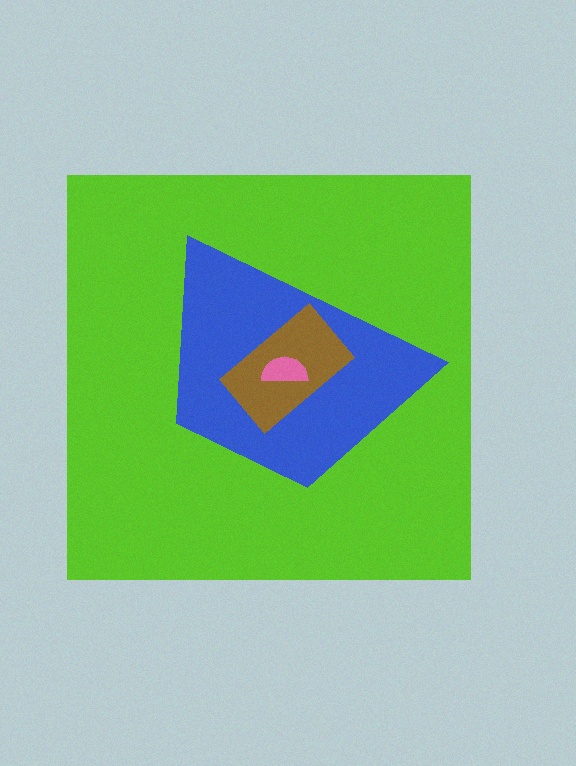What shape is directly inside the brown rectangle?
The pink semicircle.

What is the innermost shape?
The pink semicircle.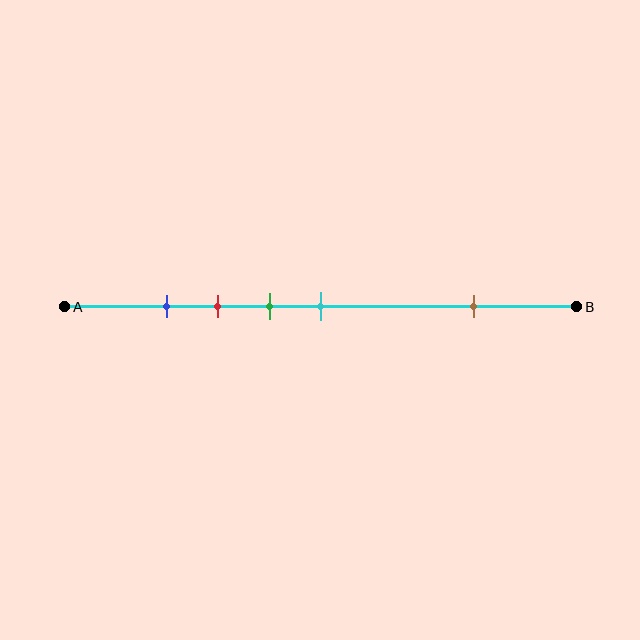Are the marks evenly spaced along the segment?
No, the marks are not evenly spaced.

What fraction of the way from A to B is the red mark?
The red mark is approximately 30% (0.3) of the way from A to B.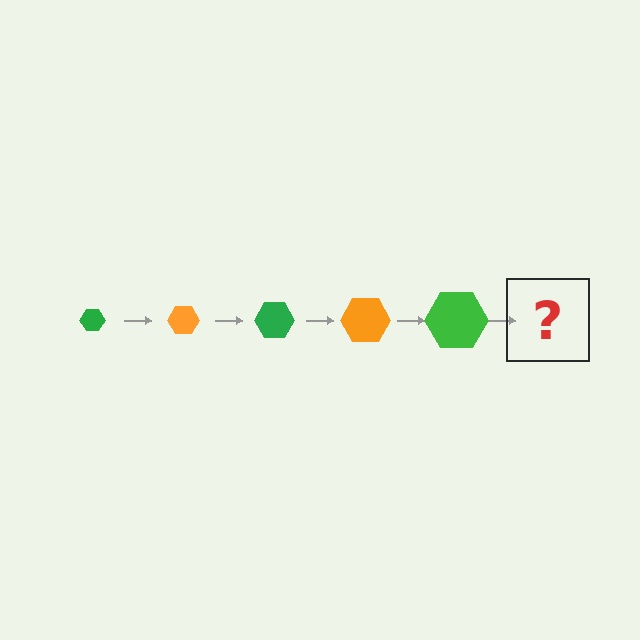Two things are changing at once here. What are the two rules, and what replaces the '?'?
The two rules are that the hexagon grows larger each step and the color cycles through green and orange. The '?' should be an orange hexagon, larger than the previous one.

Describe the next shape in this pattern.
It should be an orange hexagon, larger than the previous one.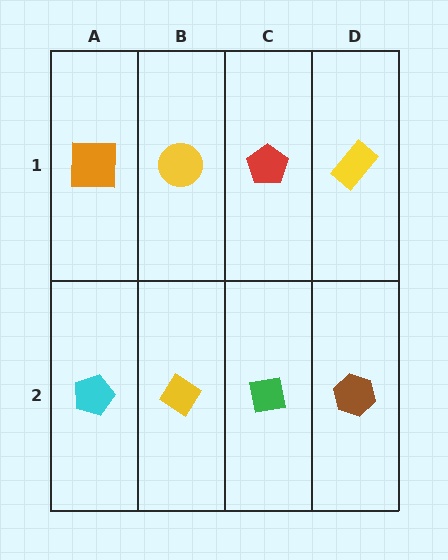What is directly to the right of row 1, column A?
A yellow circle.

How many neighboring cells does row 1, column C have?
3.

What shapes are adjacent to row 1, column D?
A brown hexagon (row 2, column D), a red pentagon (row 1, column C).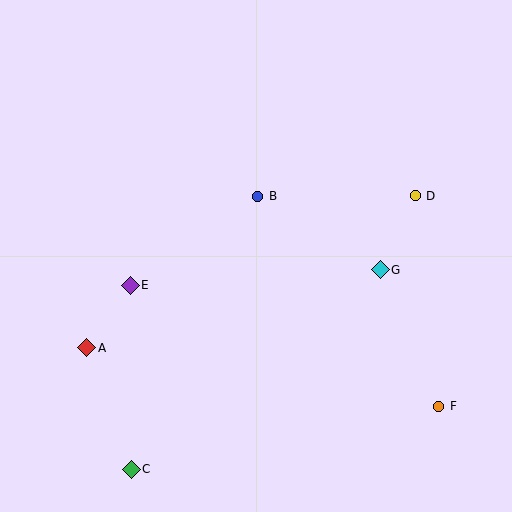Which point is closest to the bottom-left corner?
Point C is closest to the bottom-left corner.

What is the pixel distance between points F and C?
The distance between F and C is 314 pixels.